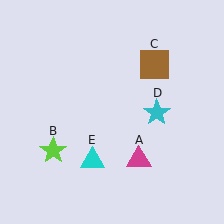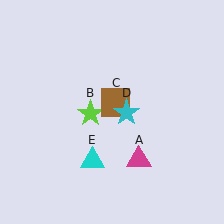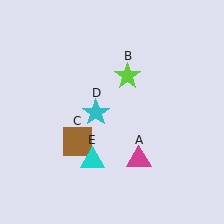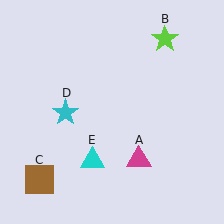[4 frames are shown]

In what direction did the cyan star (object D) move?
The cyan star (object D) moved left.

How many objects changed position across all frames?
3 objects changed position: lime star (object B), brown square (object C), cyan star (object D).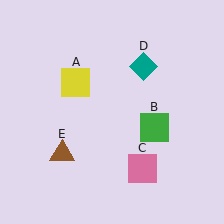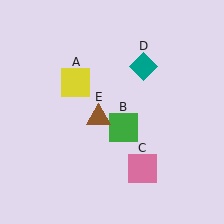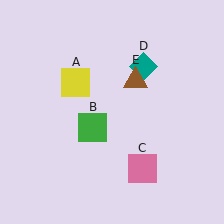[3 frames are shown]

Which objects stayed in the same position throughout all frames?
Yellow square (object A) and pink square (object C) and teal diamond (object D) remained stationary.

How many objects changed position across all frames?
2 objects changed position: green square (object B), brown triangle (object E).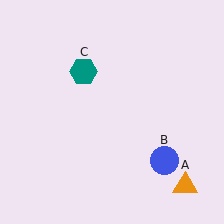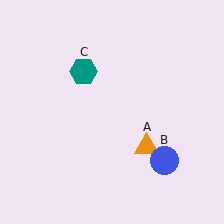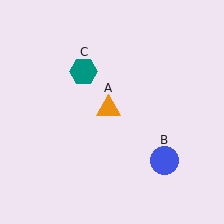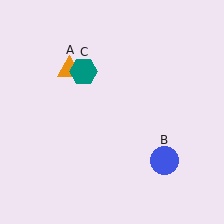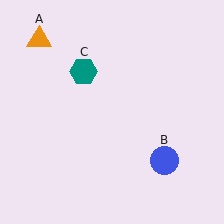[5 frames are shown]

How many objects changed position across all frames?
1 object changed position: orange triangle (object A).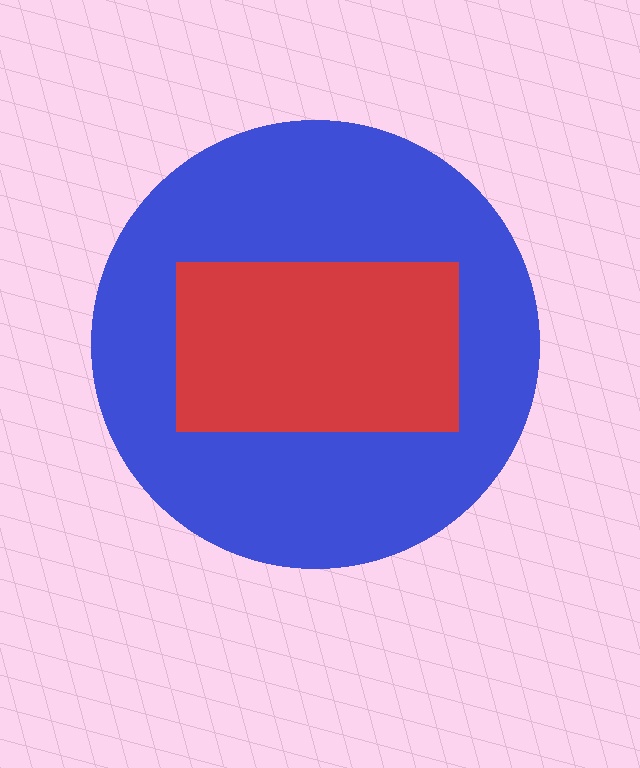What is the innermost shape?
The red rectangle.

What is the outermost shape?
The blue circle.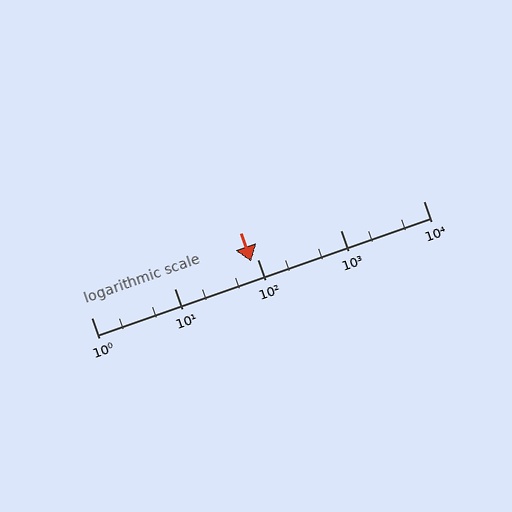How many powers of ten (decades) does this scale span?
The scale spans 4 decades, from 1 to 10000.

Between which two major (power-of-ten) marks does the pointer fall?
The pointer is between 10 and 100.